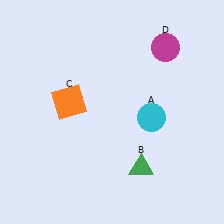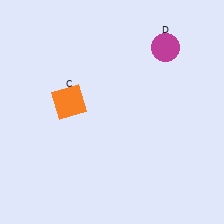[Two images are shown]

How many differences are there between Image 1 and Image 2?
There are 2 differences between the two images.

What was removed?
The green triangle (B), the cyan circle (A) were removed in Image 2.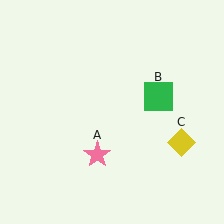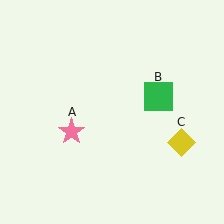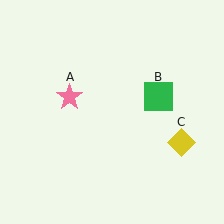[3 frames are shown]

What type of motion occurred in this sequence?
The pink star (object A) rotated clockwise around the center of the scene.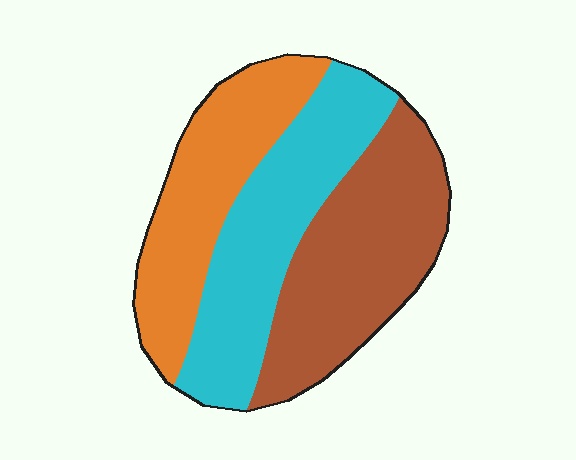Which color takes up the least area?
Orange, at roughly 30%.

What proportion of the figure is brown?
Brown covers 37% of the figure.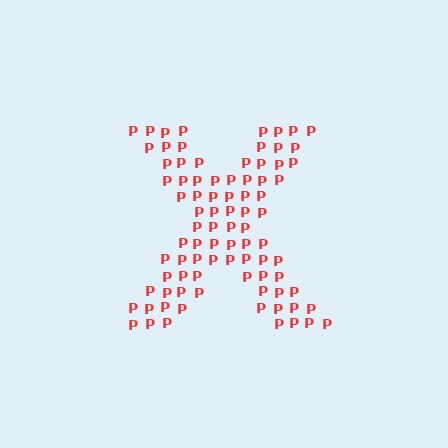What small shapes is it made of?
It is made of small letter P's.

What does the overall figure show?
The overall figure shows the letter X.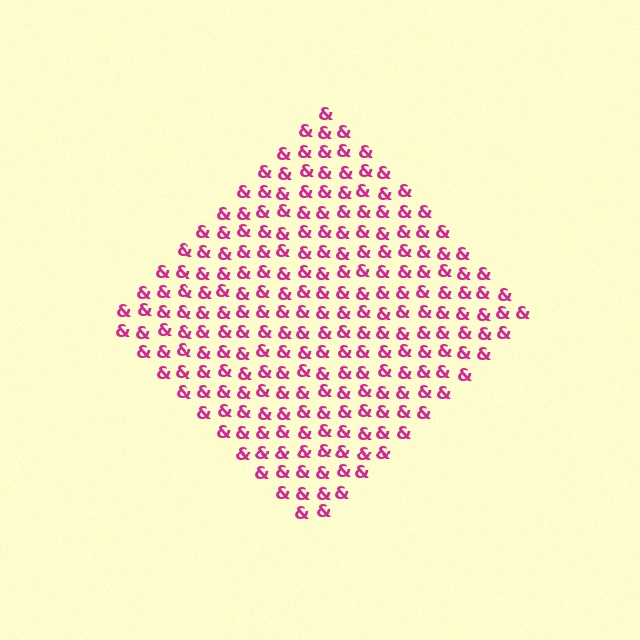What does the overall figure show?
The overall figure shows a diamond.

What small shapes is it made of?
It is made of small ampersands.